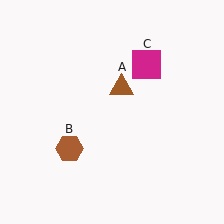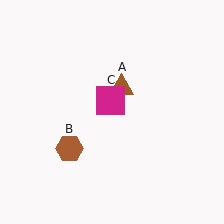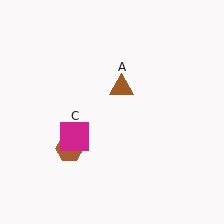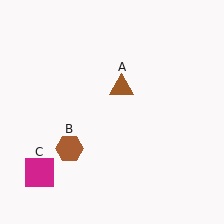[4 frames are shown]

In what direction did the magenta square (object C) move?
The magenta square (object C) moved down and to the left.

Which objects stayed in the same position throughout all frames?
Brown triangle (object A) and brown hexagon (object B) remained stationary.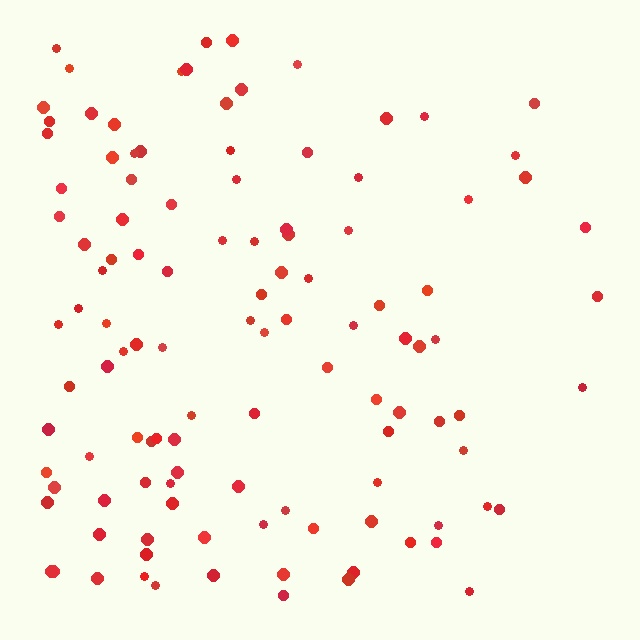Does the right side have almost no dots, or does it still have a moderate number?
Still a moderate number, just noticeably fewer than the left.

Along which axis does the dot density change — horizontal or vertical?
Horizontal.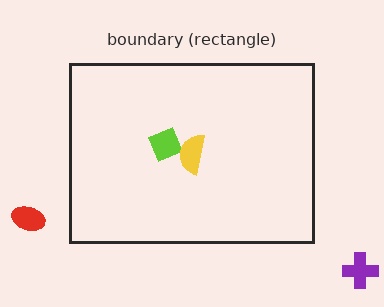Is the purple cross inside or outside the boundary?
Outside.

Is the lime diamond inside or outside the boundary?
Inside.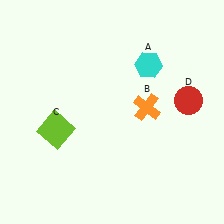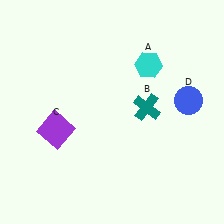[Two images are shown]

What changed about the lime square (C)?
In Image 1, C is lime. In Image 2, it changed to purple.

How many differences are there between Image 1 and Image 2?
There are 3 differences between the two images.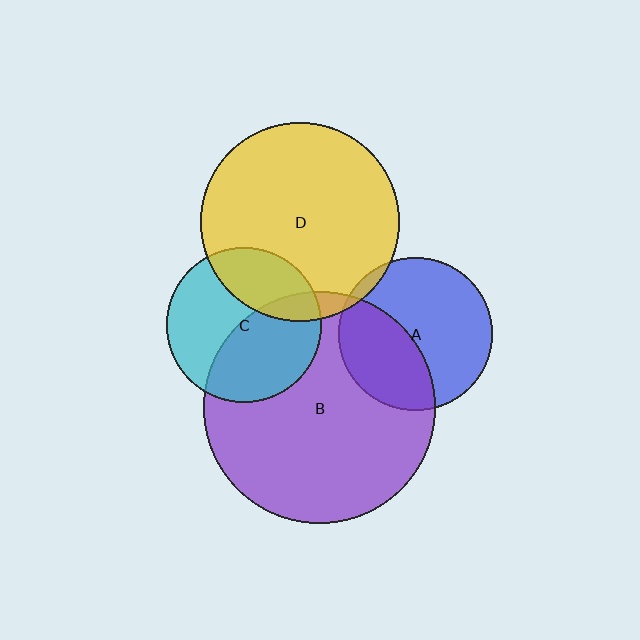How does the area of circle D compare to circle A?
Approximately 1.7 times.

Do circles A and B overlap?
Yes.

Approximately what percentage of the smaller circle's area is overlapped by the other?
Approximately 40%.